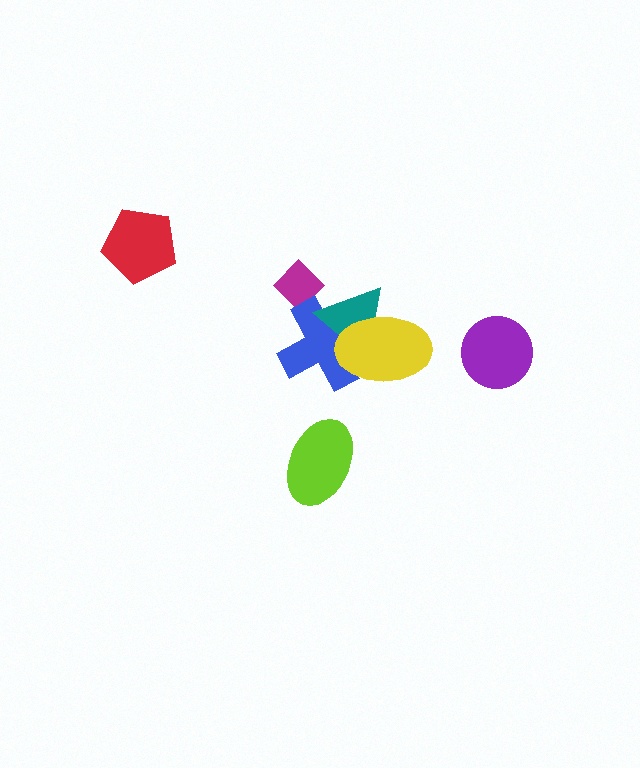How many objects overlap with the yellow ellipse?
2 objects overlap with the yellow ellipse.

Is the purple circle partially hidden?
No, no other shape covers it.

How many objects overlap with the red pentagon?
0 objects overlap with the red pentagon.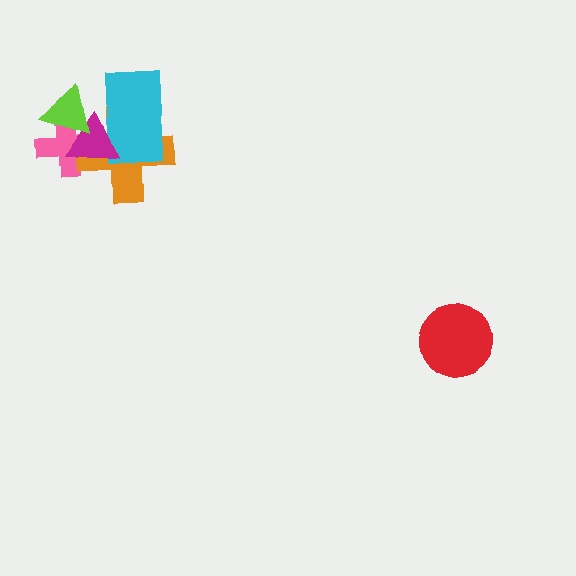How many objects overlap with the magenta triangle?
4 objects overlap with the magenta triangle.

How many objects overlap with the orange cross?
4 objects overlap with the orange cross.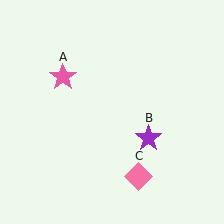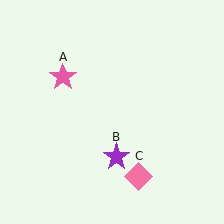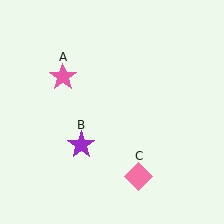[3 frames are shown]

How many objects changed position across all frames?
1 object changed position: purple star (object B).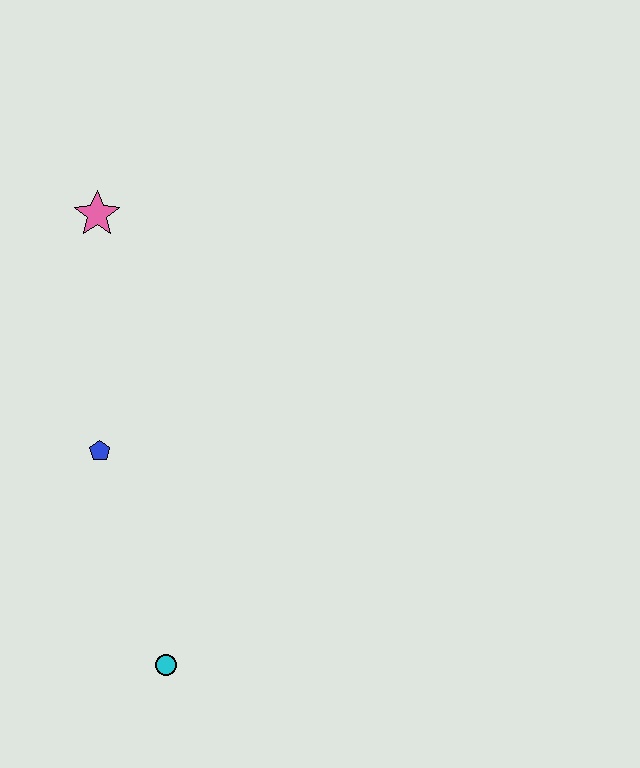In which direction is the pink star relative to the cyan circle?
The pink star is above the cyan circle.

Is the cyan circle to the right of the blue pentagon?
Yes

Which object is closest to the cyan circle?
The blue pentagon is closest to the cyan circle.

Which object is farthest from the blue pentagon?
The pink star is farthest from the blue pentagon.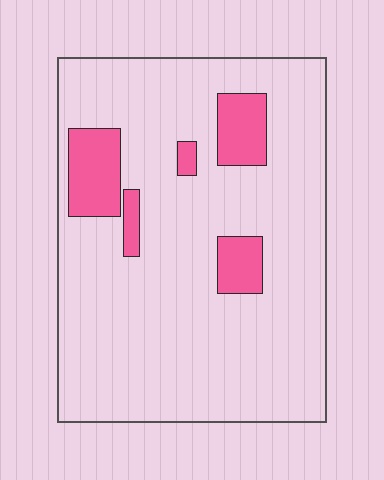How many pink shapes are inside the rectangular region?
5.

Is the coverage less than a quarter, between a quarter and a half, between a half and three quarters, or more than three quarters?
Less than a quarter.